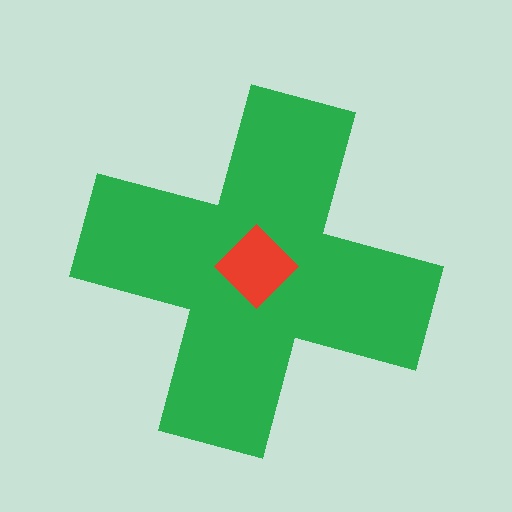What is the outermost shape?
The green cross.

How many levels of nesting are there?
2.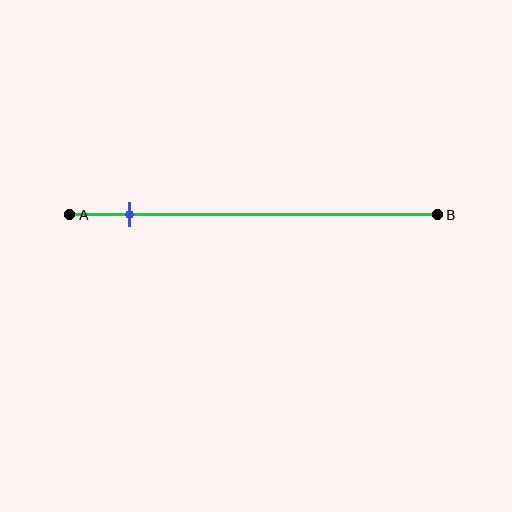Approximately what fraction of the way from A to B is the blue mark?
The blue mark is approximately 15% of the way from A to B.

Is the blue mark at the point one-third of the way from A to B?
No, the mark is at about 15% from A, not at the 33% one-third point.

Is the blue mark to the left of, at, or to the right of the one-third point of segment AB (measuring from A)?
The blue mark is to the left of the one-third point of segment AB.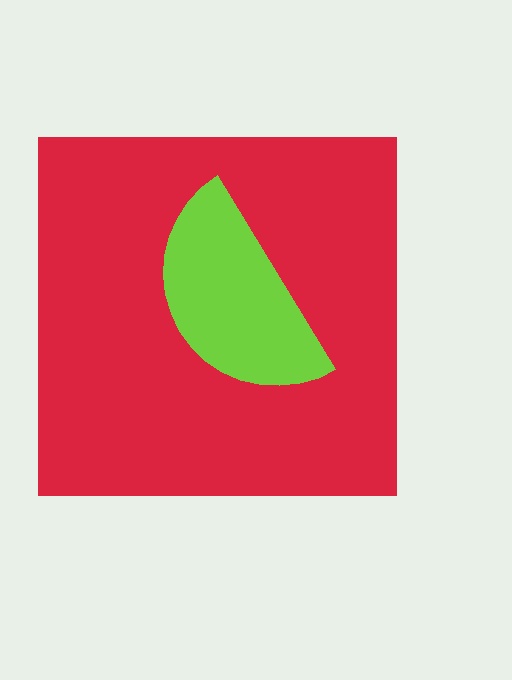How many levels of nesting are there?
2.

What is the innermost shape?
The lime semicircle.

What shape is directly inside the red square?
The lime semicircle.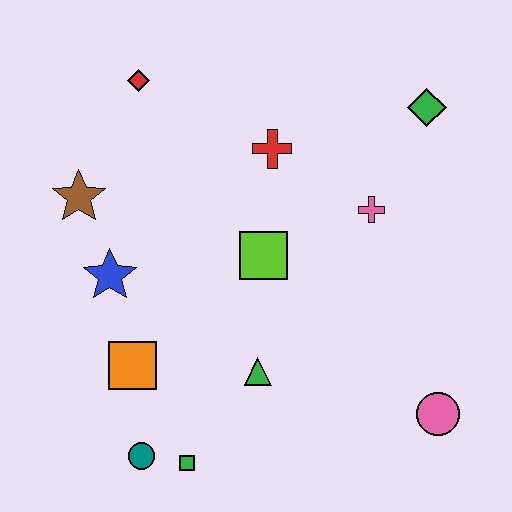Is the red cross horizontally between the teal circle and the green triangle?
No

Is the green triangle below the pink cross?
Yes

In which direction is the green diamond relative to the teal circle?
The green diamond is above the teal circle.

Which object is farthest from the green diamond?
The teal circle is farthest from the green diamond.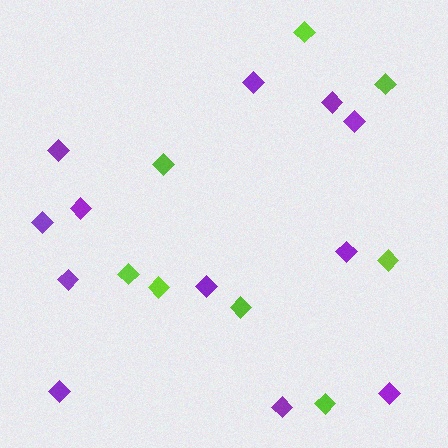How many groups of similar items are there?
There are 2 groups: one group of purple diamonds (12) and one group of lime diamonds (8).